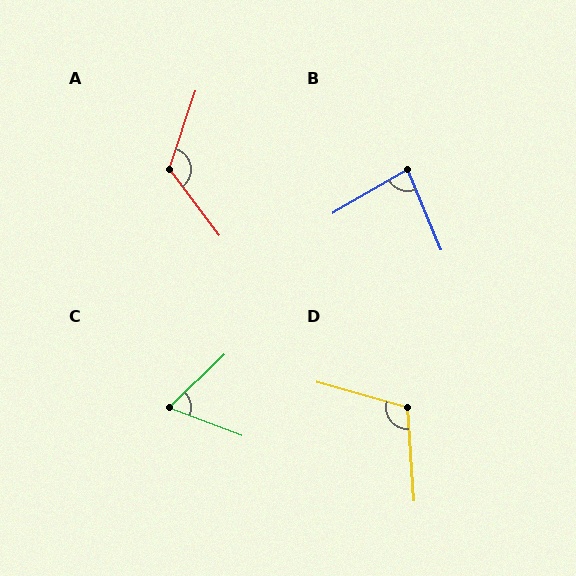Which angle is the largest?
A, at approximately 125 degrees.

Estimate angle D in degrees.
Approximately 110 degrees.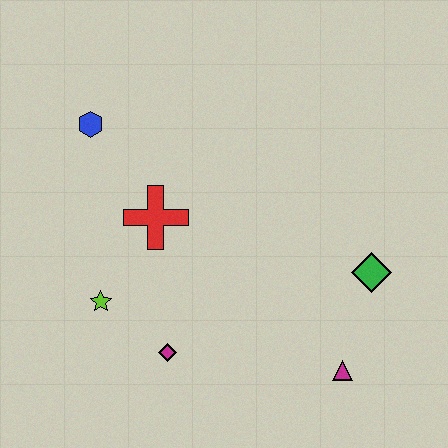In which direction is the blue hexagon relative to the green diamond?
The blue hexagon is to the left of the green diamond.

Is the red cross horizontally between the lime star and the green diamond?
Yes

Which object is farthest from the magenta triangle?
The blue hexagon is farthest from the magenta triangle.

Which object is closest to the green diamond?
The magenta triangle is closest to the green diamond.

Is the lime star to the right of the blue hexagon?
Yes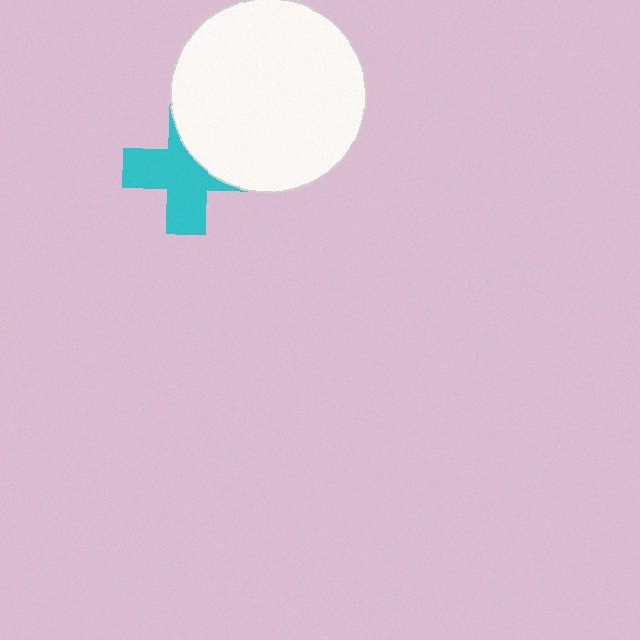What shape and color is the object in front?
The object in front is a white circle.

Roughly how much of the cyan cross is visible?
About half of it is visible (roughly 63%).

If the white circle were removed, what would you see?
You would see the complete cyan cross.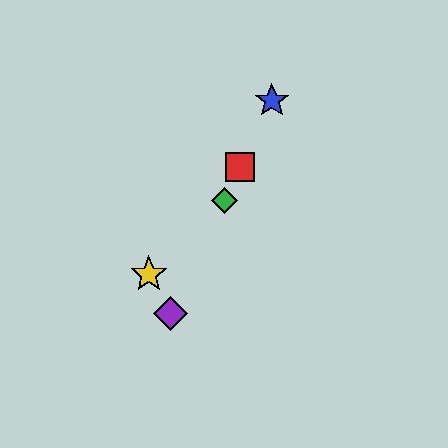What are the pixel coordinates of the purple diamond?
The purple diamond is at (170, 314).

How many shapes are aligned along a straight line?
4 shapes (the red square, the blue star, the green diamond, the purple diamond) are aligned along a straight line.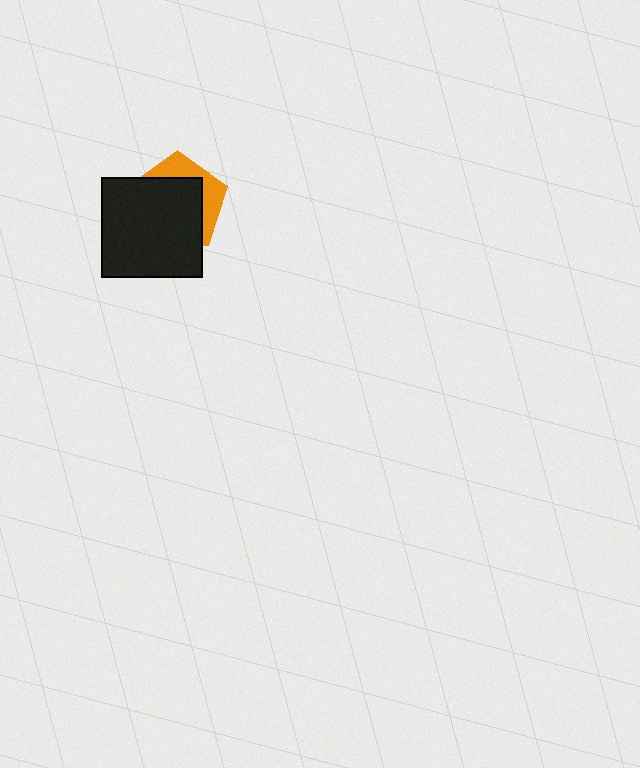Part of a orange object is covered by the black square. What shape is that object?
It is a pentagon.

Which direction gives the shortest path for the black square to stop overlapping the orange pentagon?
Moving toward the lower-left gives the shortest separation.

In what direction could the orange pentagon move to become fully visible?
The orange pentagon could move toward the upper-right. That would shift it out from behind the black square entirely.